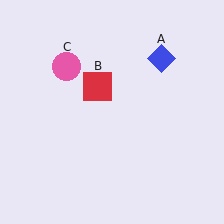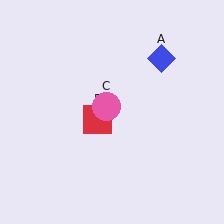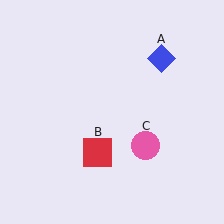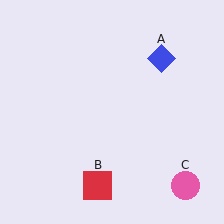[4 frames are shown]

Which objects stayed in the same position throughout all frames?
Blue diamond (object A) remained stationary.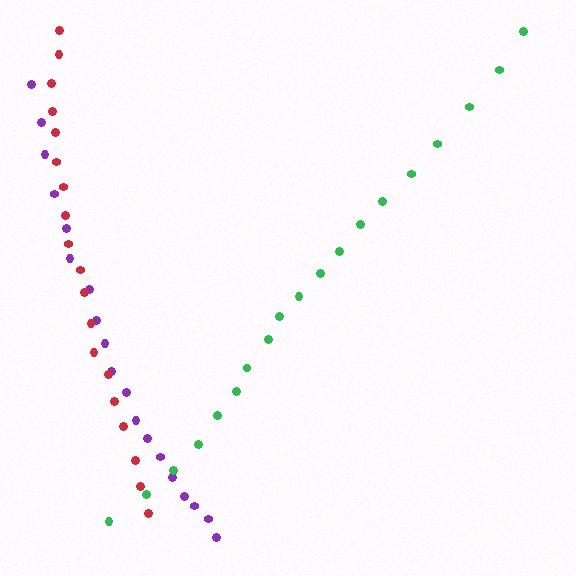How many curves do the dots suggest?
There are 3 distinct paths.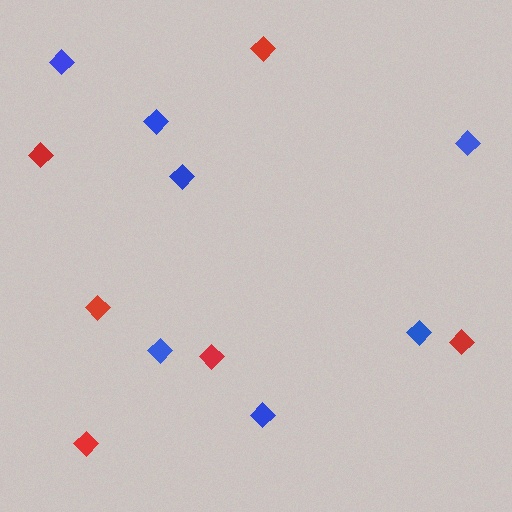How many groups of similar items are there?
There are 2 groups: one group of red diamonds (6) and one group of blue diamonds (7).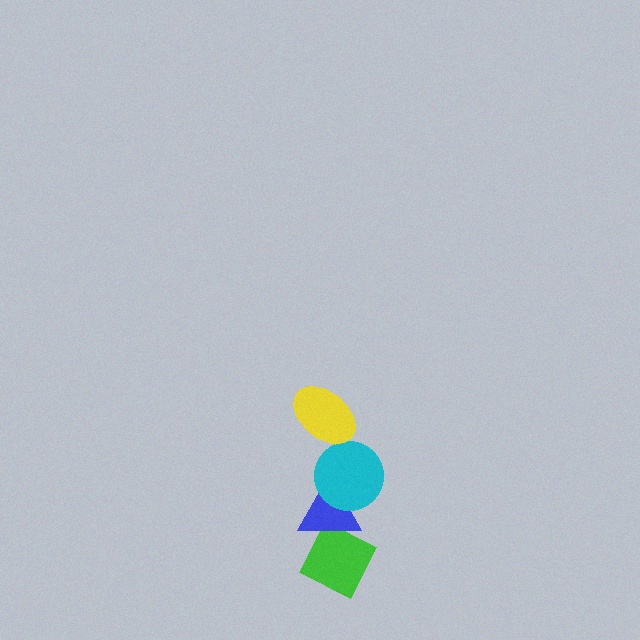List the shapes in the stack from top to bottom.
From top to bottom: the yellow ellipse, the cyan circle, the blue triangle, the green diamond.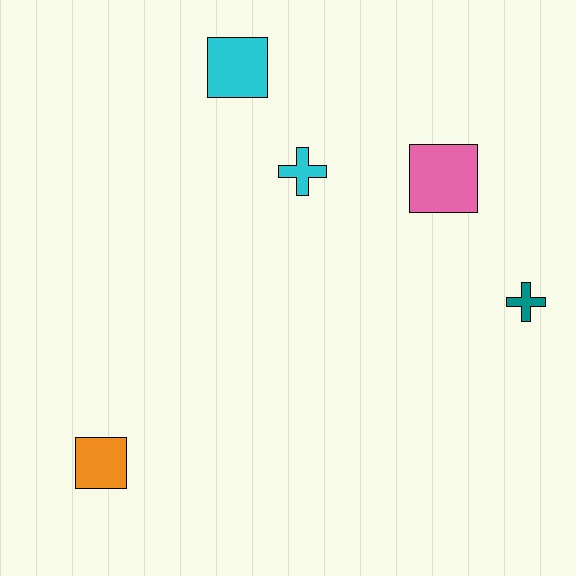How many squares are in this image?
There are 3 squares.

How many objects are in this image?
There are 5 objects.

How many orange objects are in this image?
There is 1 orange object.